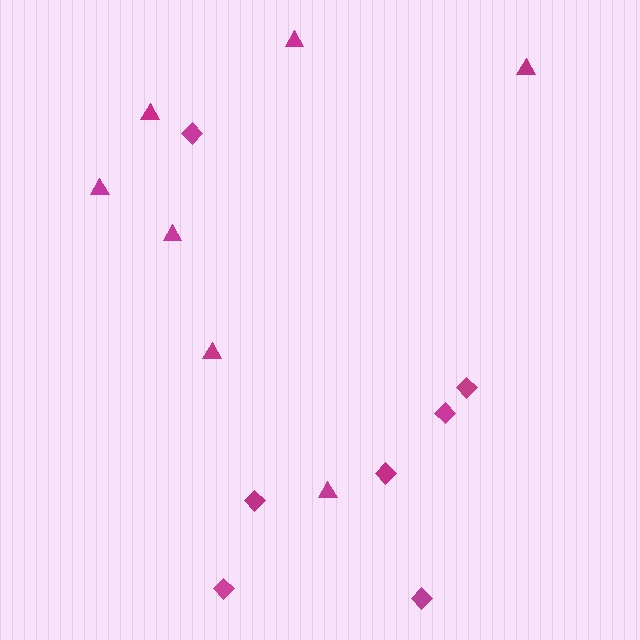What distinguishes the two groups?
There are 2 groups: one group of triangles (7) and one group of diamonds (7).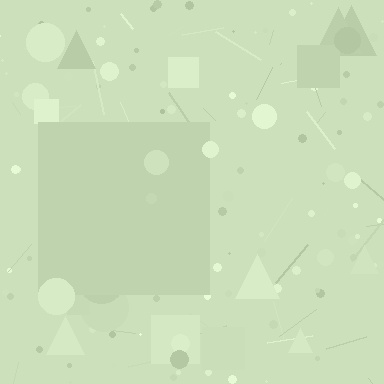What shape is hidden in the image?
A square is hidden in the image.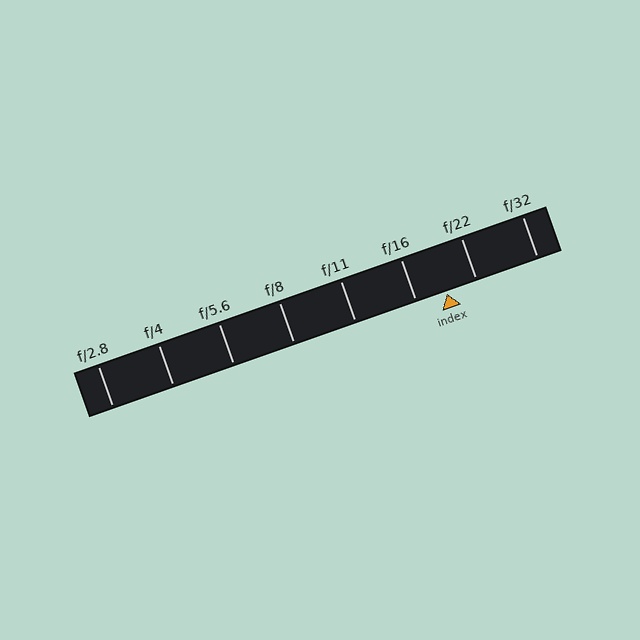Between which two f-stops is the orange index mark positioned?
The index mark is between f/16 and f/22.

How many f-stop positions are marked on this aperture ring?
There are 8 f-stop positions marked.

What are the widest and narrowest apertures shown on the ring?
The widest aperture shown is f/2.8 and the narrowest is f/32.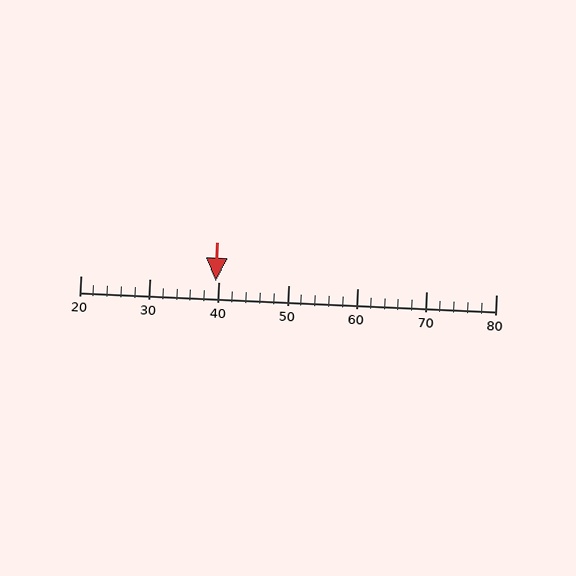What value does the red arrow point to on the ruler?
The red arrow points to approximately 40.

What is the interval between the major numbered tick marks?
The major tick marks are spaced 10 units apart.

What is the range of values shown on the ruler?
The ruler shows values from 20 to 80.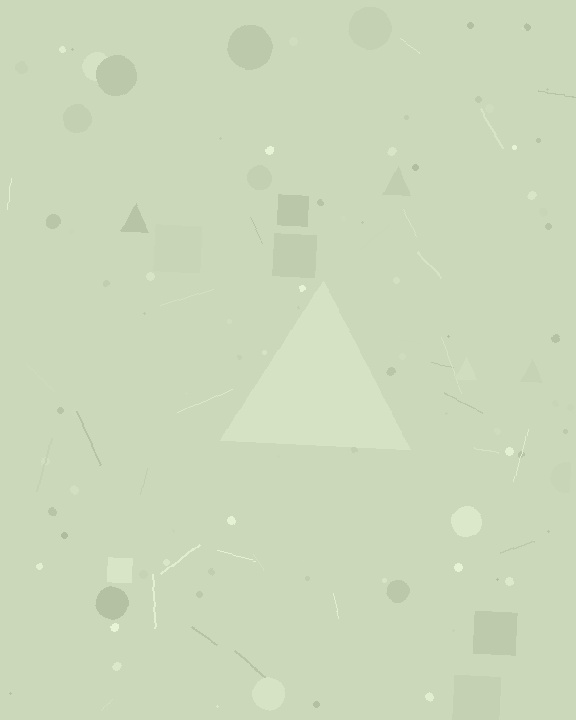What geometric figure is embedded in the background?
A triangle is embedded in the background.